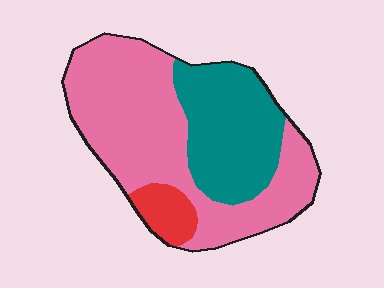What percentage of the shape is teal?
Teal takes up between a quarter and a half of the shape.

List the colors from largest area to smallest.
From largest to smallest: pink, teal, red.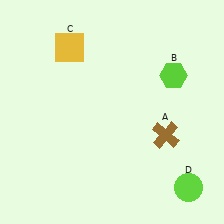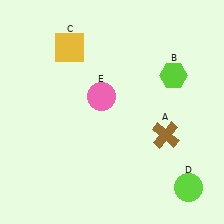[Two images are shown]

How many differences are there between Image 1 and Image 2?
There is 1 difference between the two images.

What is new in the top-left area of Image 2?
A pink circle (E) was added in the top-left area of Image 2.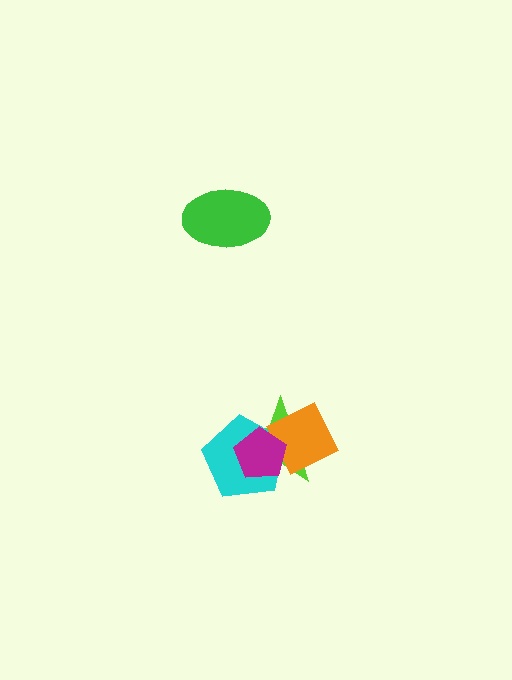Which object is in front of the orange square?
The magenta pentagon is in front of the orange square.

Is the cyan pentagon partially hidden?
Yes, it is partially covered by another shape.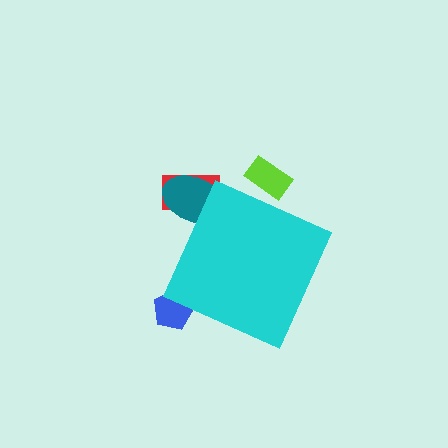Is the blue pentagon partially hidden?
Yes, the blue pentagon is partially hidden behind the cyan diamond.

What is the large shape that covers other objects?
A cyan diamond.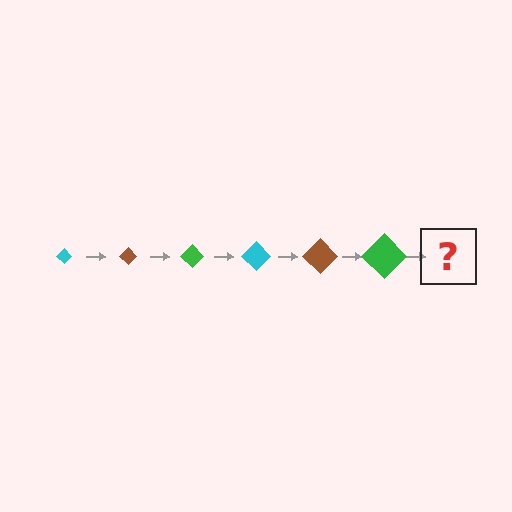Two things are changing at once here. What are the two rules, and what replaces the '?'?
The two rules are that the diamond grows larger each step and the color cycles through cyan, brown, and green. The '?' should be a cyan diamond, larger than the previous one.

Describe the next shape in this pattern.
It should be a cyan diamond, larger than the previous one.